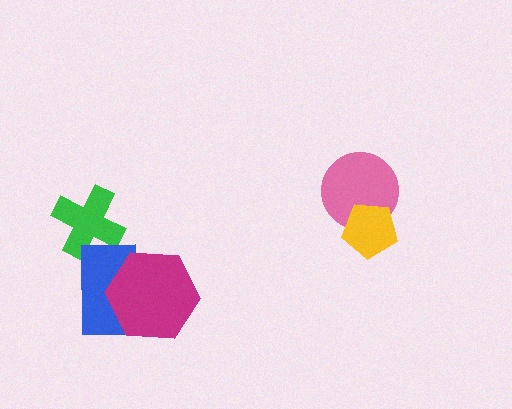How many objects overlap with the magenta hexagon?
1 object overlaps with the magenta hexagon.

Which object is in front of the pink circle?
The yellow pentagon is in front of the pink circle.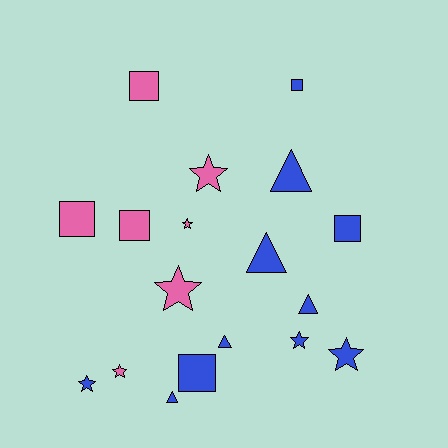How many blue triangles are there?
There are 5 blue triangles.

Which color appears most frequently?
Blue, with 11 objects.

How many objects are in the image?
There are 18 objects.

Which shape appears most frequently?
Star, with 7 objects.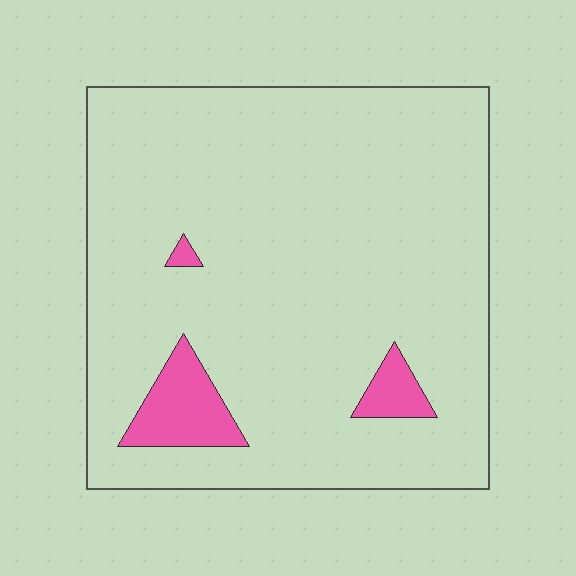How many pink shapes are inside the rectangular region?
3.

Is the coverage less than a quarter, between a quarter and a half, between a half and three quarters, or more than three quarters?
Less than a quarter.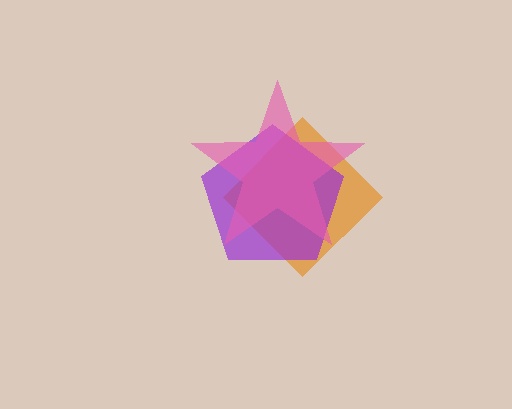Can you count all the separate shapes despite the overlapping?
Yes, there are 3 separate shapes.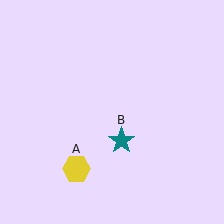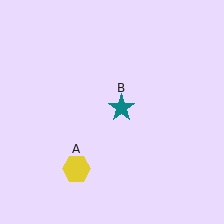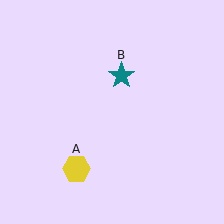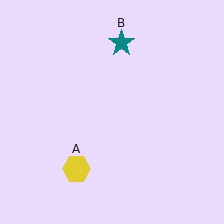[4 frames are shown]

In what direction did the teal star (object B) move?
The teal star (object B) moved up.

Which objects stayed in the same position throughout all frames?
Yellow hexagon (object A) remained stationary.